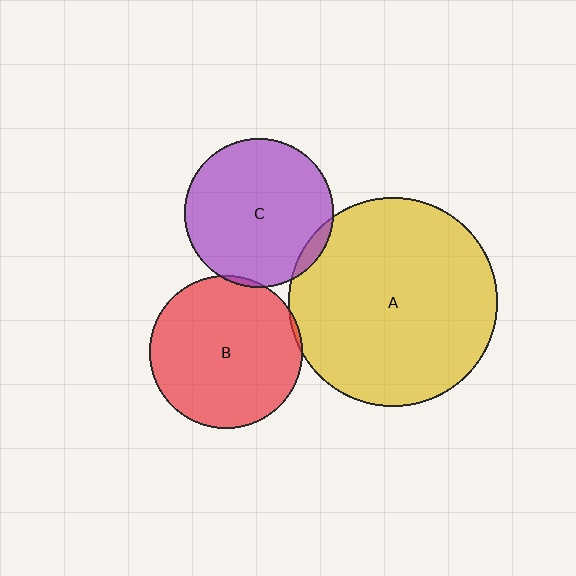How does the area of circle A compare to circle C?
Approximately 1.9 times.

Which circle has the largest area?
Circle A (yellow).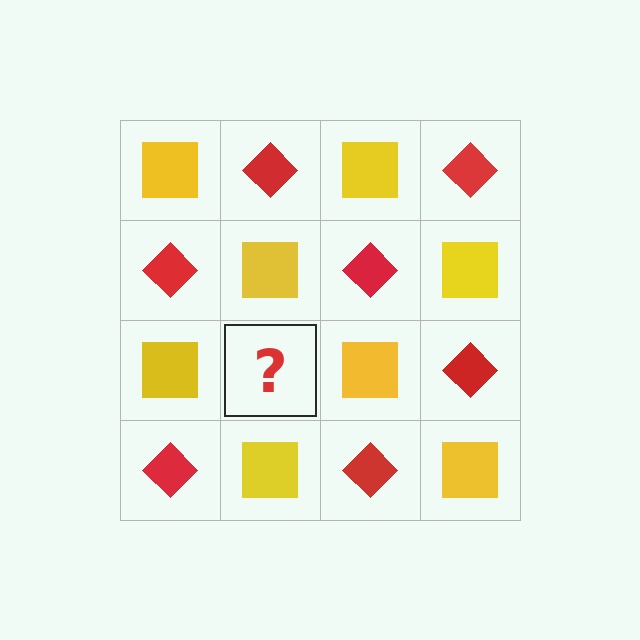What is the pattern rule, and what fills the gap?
The rule is that it alternates yellow square and red diamond in a checkerboard pattern. The gap should be filled with a red diamond.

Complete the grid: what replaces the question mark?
The question mark should be replaced with a red diamond.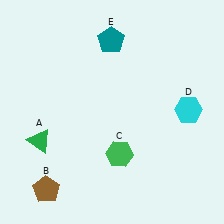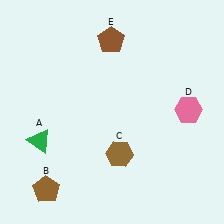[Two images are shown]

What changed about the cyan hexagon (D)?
In Image 1, D is cyan. In Image 2, it changed to pink.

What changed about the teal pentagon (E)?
In Image 1, E is teal. In Image 2, it changed to brown.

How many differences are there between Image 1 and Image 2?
There are 3 differences between the two images.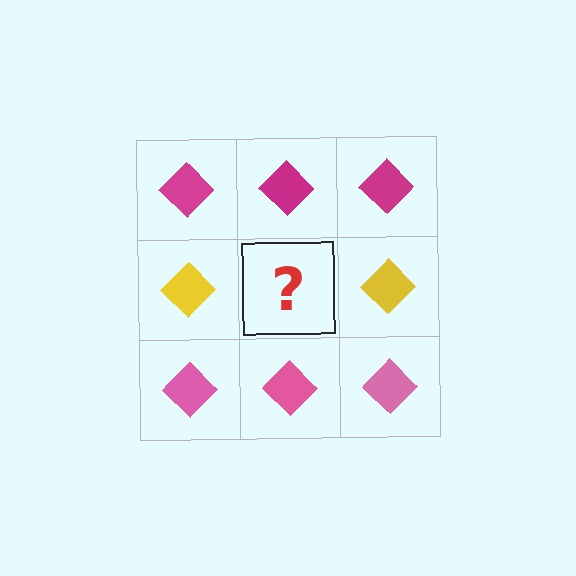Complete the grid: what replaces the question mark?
The question mark should be replaced with a yellow diamond.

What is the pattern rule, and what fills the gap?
The rule is that each row has a consistent color. The gap should be filled with a yellow diamond.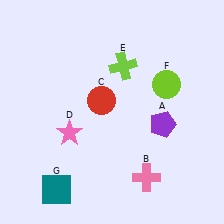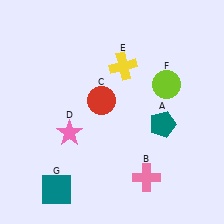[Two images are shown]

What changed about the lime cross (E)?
In Image 1, E is lime. In Image 2, it changed to yellow.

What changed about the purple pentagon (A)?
In Image 1, A is purple. In Image 2, it changed to teal.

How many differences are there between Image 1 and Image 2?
There are 2 differences between the two images.